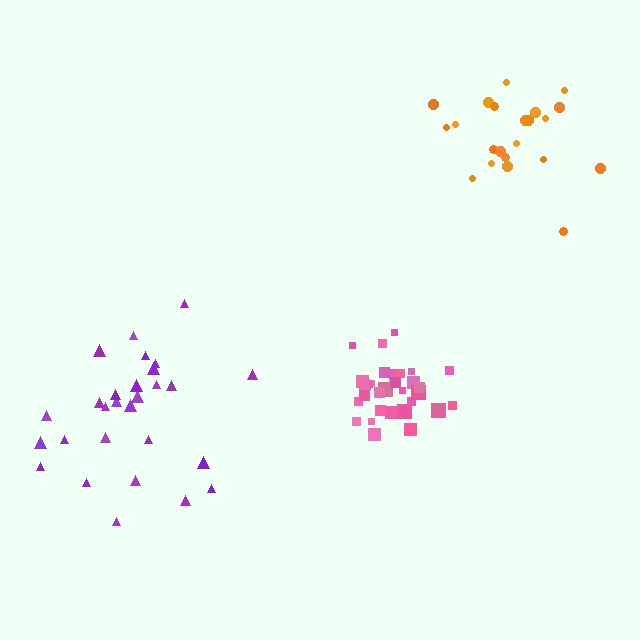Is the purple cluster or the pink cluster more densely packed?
Pink.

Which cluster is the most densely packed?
Pink.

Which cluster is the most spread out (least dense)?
Purple.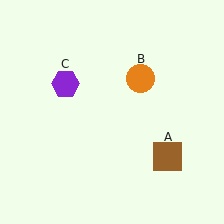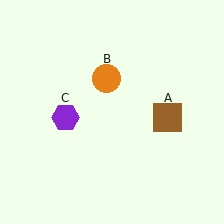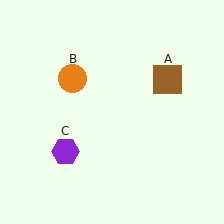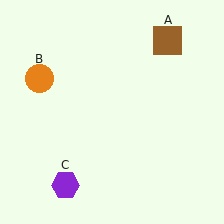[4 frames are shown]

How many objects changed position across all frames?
3 objects changed position: brown square (object A), orange circle (object B), purple hexagon (object C).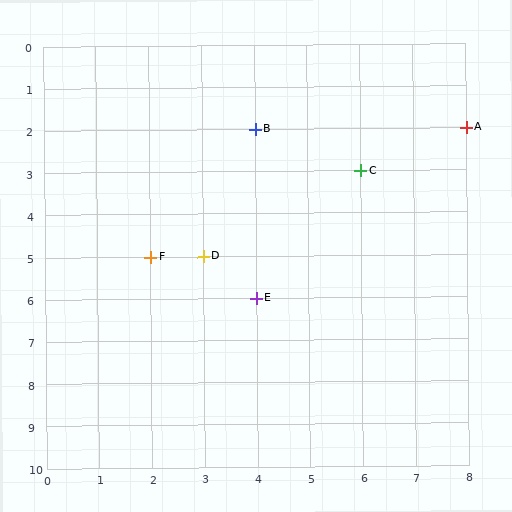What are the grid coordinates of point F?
Point F is at grid coordinates (2, 5).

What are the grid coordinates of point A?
Point A is at grid coordinates (8, 2).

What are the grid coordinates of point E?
Point E is at grid coordinates (4, 6).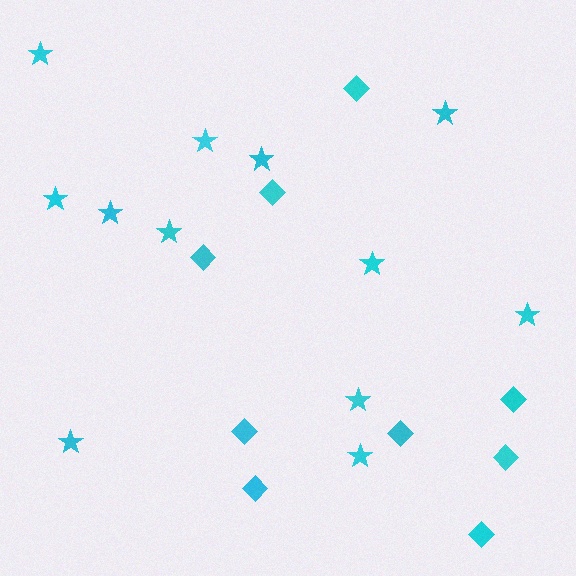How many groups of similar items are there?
There are 2 groups: one group of stars (12) and one group of diamonds (9).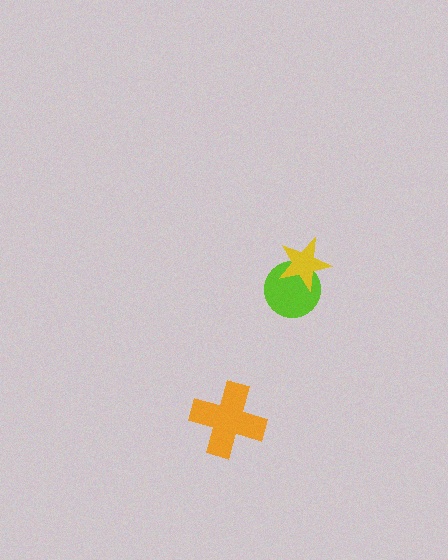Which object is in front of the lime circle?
The yellow star is in front of the lime circle.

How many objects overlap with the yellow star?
1 object overlaps with the yellow star.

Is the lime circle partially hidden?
Yes, it is partially covered by another shape.